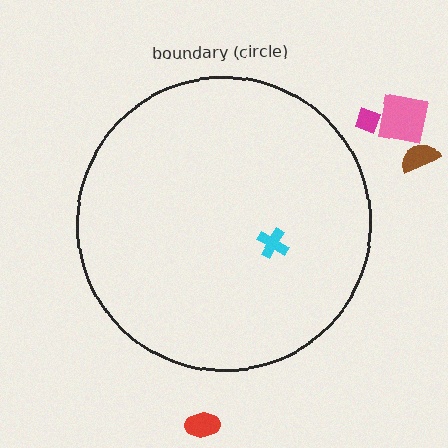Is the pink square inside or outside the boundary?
Outside.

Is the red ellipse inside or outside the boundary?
Outside.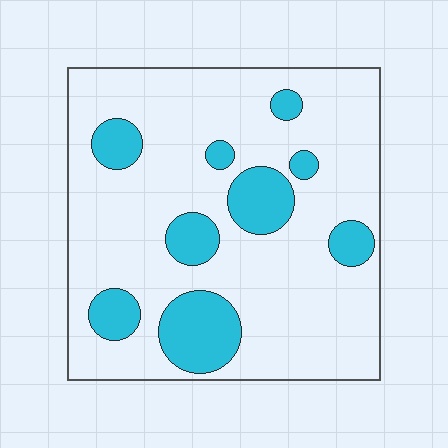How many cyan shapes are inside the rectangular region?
9.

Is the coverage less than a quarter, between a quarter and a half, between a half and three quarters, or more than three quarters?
Less than a quarter.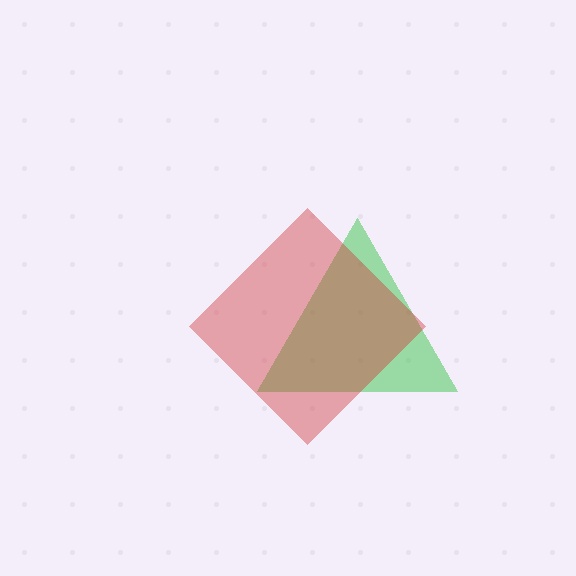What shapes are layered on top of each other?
The layered shapes are: a green triangle, a red diamond.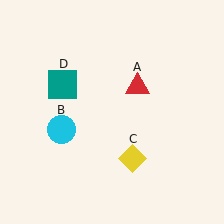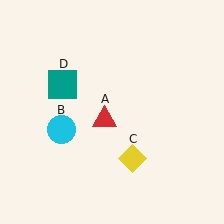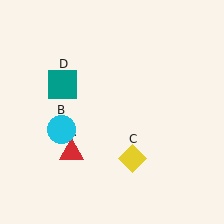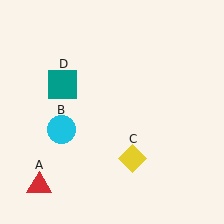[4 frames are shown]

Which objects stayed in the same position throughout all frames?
Cyan circle (object B) and yellow diamond (object C) and teal square (object D) remained stationary.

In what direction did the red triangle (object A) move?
The red triangle (object A) moved down and to the left.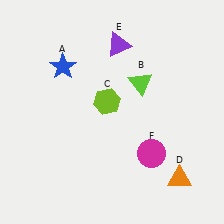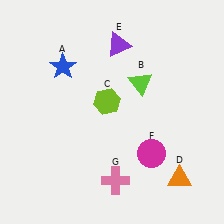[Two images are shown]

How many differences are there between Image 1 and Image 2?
There is 1 difference between the two images.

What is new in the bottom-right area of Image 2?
A pink cross (G) was added in the bottom-right area of Image 2.